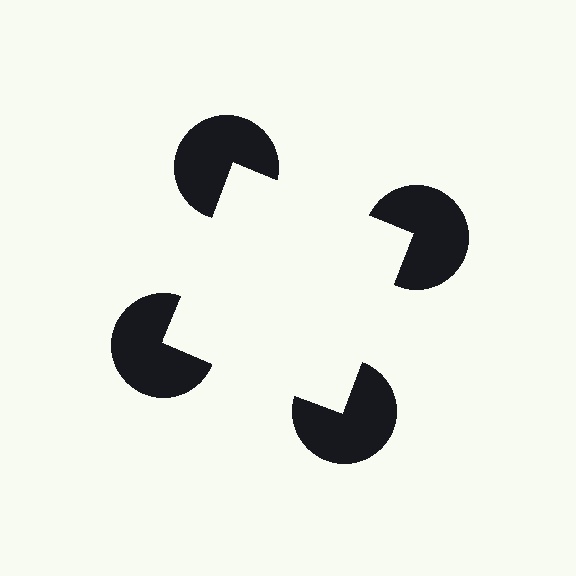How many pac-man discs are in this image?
There are 4 — one at each vertex of the illusory square.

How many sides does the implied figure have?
4 sides.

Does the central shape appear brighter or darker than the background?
It typically appears slightly brighter than the background, even though no actual brightness change is drawn.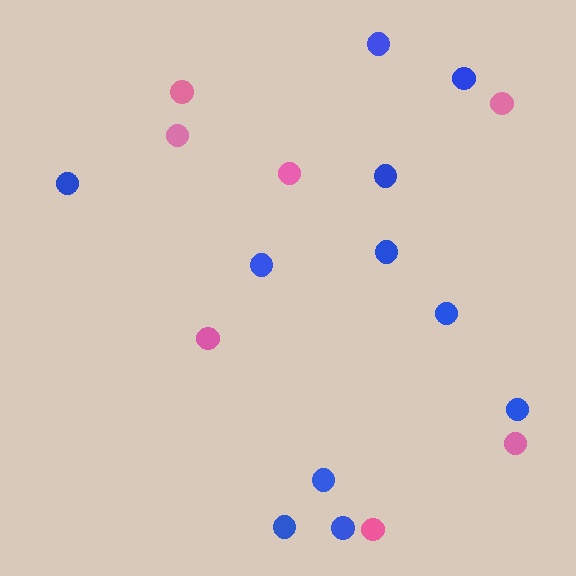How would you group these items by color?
There are 2 groups: one group of pink circles (7) and one group of blue circles (11).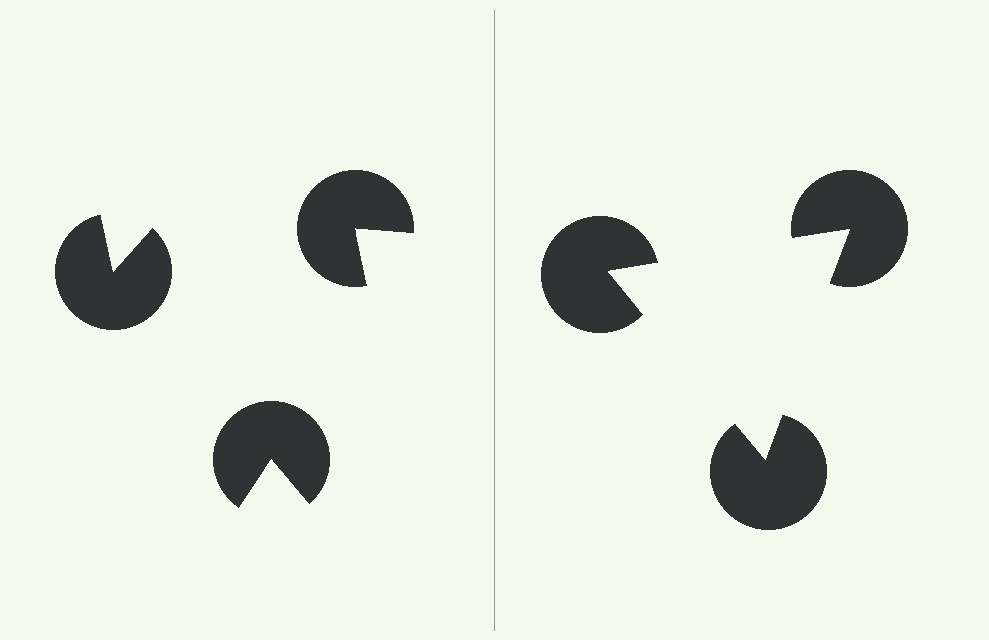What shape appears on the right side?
An illusory triangle.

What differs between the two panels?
The pac-man discs are positioned identically on both sides; only the wedge orientations differ. On the right they align to a triangle; on the left they are misaligned.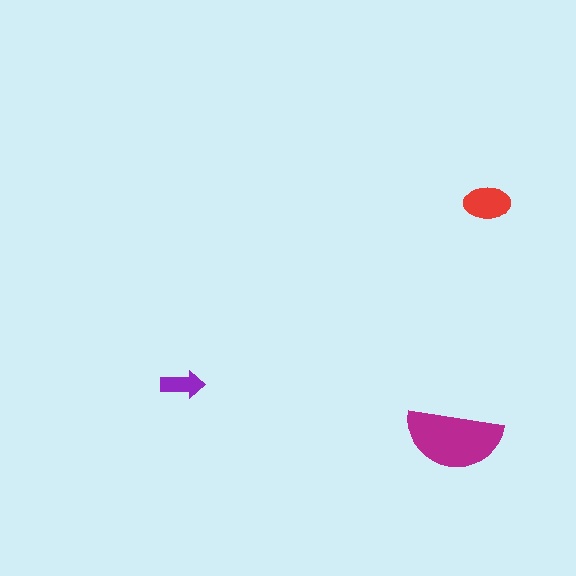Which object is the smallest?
The purple arrow.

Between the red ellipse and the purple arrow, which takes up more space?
The red ellipse.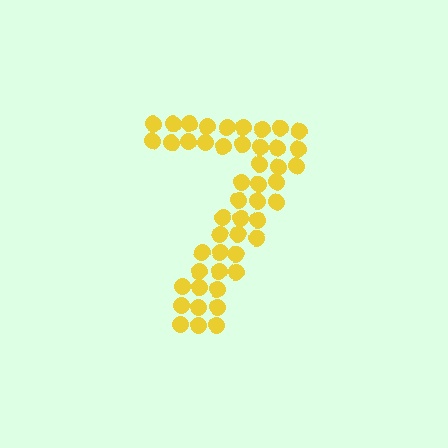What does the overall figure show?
The overall figure shows the digit 7.